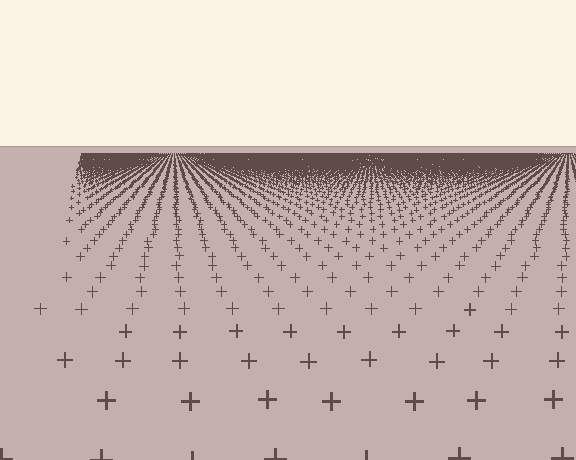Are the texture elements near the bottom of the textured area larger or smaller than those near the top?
Larger. Near the bottom, elements are closer to the viewer and appear at a bigger on-screen size.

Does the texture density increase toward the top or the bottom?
Density increases toward the top.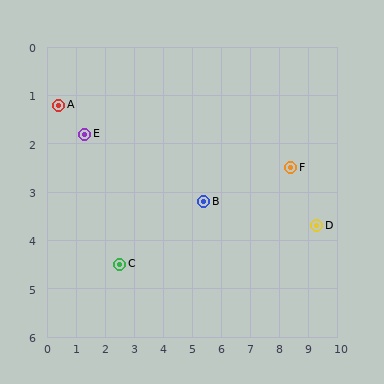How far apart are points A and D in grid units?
Points A and D are about 9.2 grid units apart.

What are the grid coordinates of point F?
Point F is at approximately (8.4, 2.5).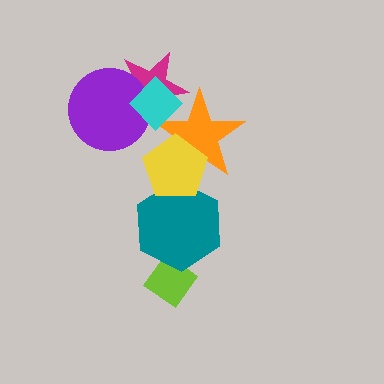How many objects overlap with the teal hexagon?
2 objects overlap with the teal hexagon.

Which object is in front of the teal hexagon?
The yellow pentagon is in front of the teal hexagon.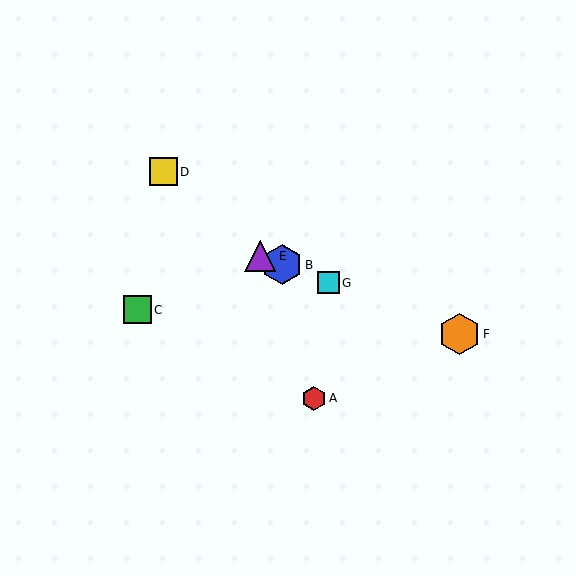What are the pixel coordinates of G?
Object G is at (328, 283).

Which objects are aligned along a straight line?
Objects B, E, F, G are aligned along a straight line.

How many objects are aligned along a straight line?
4 objects (B, E, F, G) are aligned along a straight line.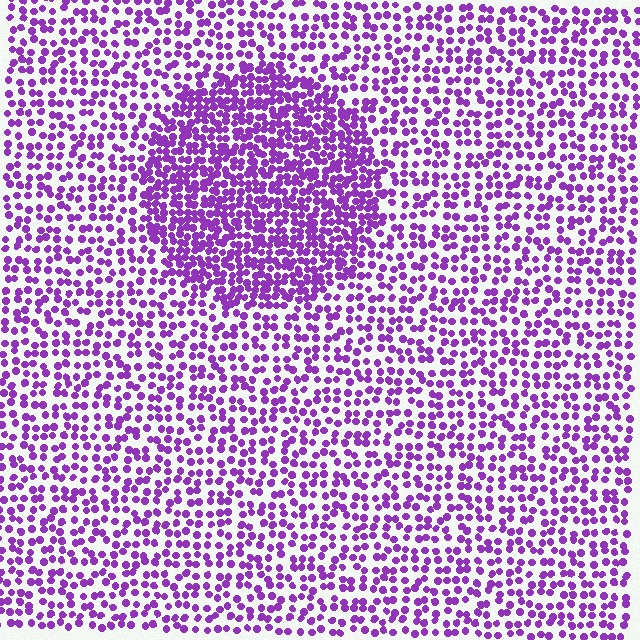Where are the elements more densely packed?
The elements are more densely packed inside the circle boundary.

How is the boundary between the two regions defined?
The boundary is defined by a change in element density (approximately 1.9x ratio). All elements are the same color, size, and shape.